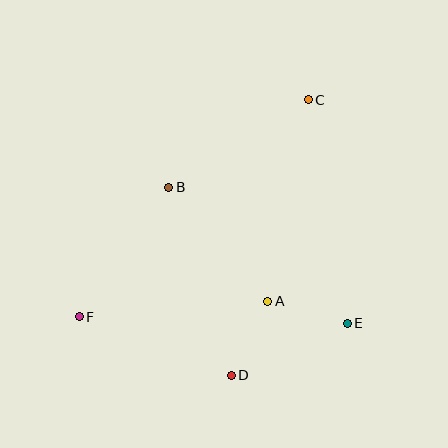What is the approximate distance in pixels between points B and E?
The distance between B and E is approximately 224 pixels.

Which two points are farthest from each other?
Points C and F are farthest from each other.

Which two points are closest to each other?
Points A and E are closest to each other.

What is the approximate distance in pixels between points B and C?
The distance between B and C is approximately 164 pixels.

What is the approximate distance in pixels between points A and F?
The distance between A and F is approximately 189 pixels.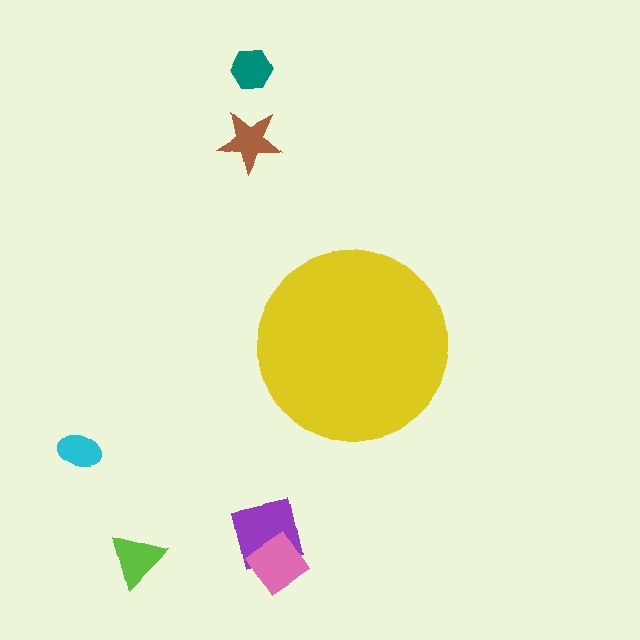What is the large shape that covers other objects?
A yellow circle.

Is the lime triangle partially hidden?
No, the lime triangle is fully visible.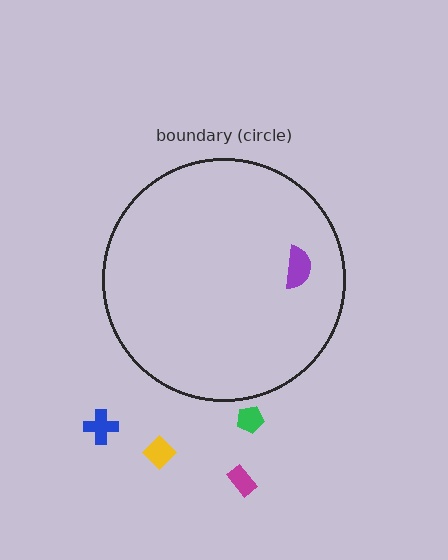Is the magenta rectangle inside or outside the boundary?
Outside.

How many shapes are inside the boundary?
1 inside, 4 outside.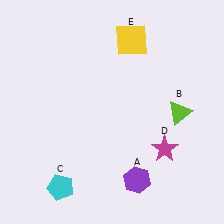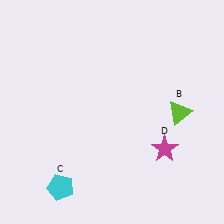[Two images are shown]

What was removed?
The purple hexagon (A), the yellow square (E) were removed in Image 2.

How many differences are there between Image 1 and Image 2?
There are 2 differences between the two images.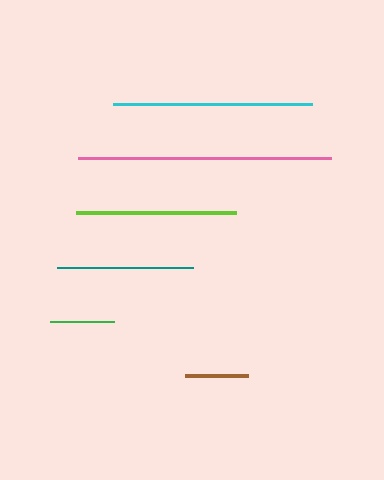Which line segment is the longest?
The pink line is the longest at approximately 254 pixels.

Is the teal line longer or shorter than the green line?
The teal line is longer than the green line.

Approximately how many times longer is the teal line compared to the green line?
The teal line is approximately 2.1 times the length of the green line.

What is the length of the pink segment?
The pink segment is approximately 254 pixels long.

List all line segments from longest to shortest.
From longest to shortest: pink, cyan, lime, teal, green, brown.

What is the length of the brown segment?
The brown segment is approximately 63 pixels long.